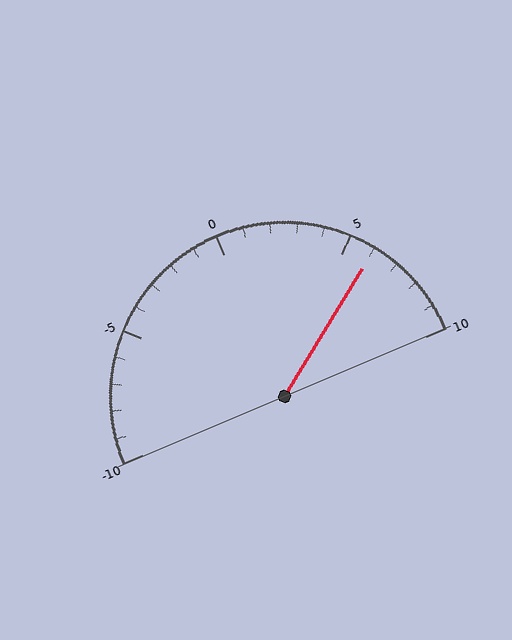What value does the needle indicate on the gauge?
The needle indicates approximately 6.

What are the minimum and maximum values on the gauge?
The gauge ranges from -10 to 10.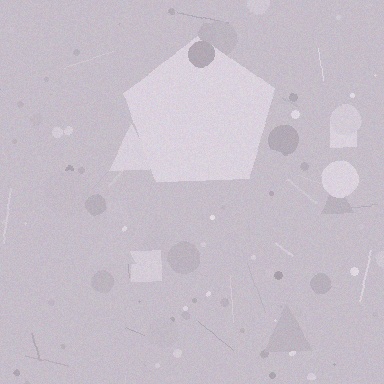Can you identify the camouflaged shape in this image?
The camouflaged shape is a pentagon.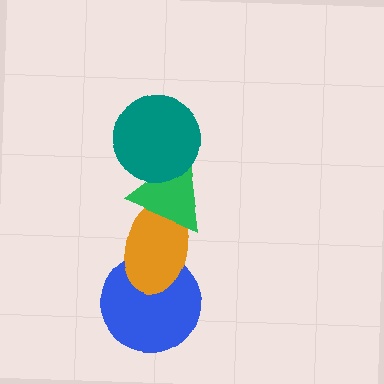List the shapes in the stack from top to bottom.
From top to bottom: the teal circle, the green triangle, the orange ellipse, the blue circle.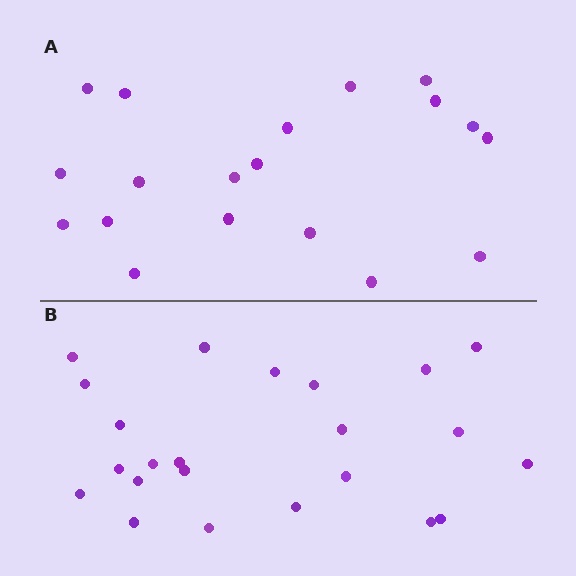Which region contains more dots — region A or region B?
Region B (the bottom region) has more dots.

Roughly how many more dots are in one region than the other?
Region B has about 4 more dots than region A.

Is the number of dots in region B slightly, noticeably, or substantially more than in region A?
Region B has only slightly more — the two regions are fairly close. The ratio is roughly 1.2 to 1.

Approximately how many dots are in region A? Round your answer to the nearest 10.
About 20 dots. (The exact count is 19, which rounds to 20.)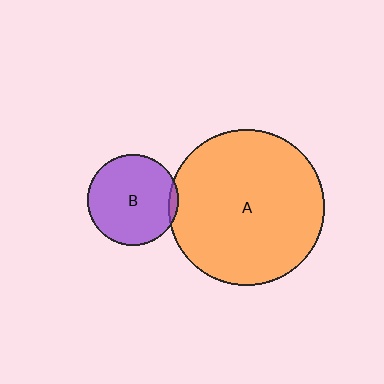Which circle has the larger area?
Circle A (orange).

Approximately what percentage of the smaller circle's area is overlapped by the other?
Approximately 5%.